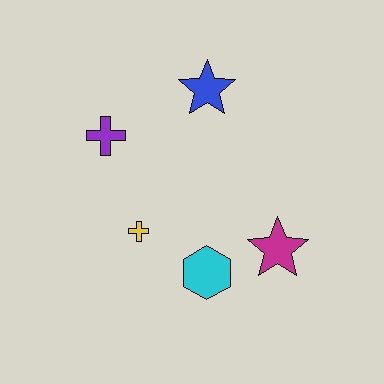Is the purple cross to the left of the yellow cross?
Yes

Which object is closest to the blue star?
The purple cross is closest to the blue star.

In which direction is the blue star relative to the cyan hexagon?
The blue star is above the cyan hexagon.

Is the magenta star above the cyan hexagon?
Yes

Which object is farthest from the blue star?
The cyan hexagon is farthest from the blue star.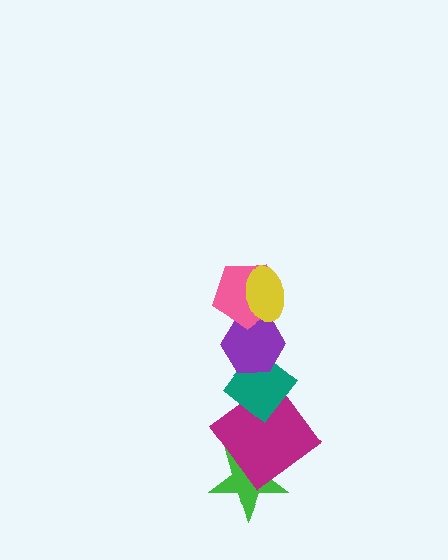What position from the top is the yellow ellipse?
The yellow ellipse is 1st from the top.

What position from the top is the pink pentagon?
The pink pentagon is 2nd from the top.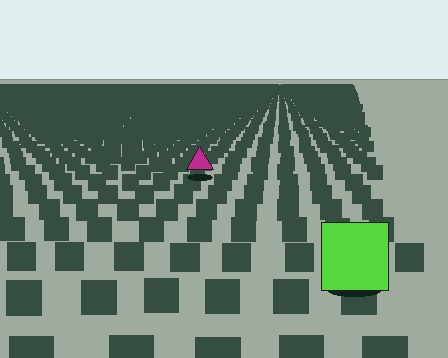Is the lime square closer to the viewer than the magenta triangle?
Yes. The lime square is closer — you can tell from the texture gradient: the ground texture is coarser near it.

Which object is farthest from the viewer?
The magenta triangle is farthest from the viewer. It appears smaller and the ground texture around it is denser.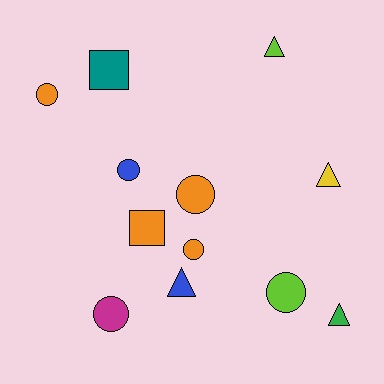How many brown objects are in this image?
There are no brown objects.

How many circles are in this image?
There are 6 circles.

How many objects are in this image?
There are 12 objects.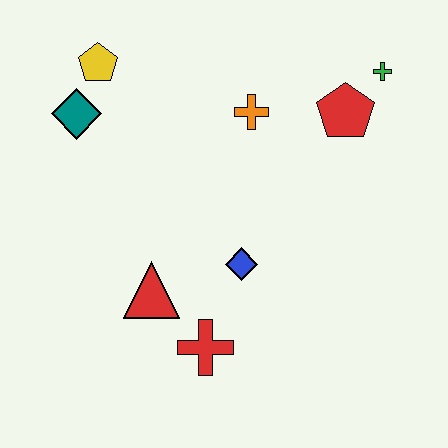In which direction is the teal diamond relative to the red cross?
The teal diamond is above the red cross.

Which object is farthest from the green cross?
The red cross is farthest from the green cross.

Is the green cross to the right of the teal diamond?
Yes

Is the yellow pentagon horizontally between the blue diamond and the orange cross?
No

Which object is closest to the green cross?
The red pentagon is closest to the green cross.